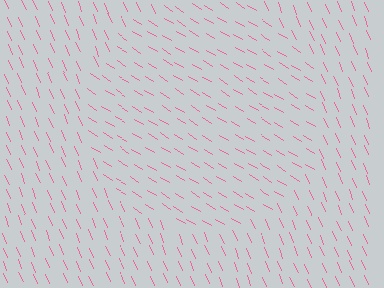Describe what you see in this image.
The image is filled with small pink line segments. A circle region in the image has lines oriented differently from the surrounding lines, creating a visible texture boundary.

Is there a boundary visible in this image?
Yes, there is a texture boundary formed by a change in line orientation.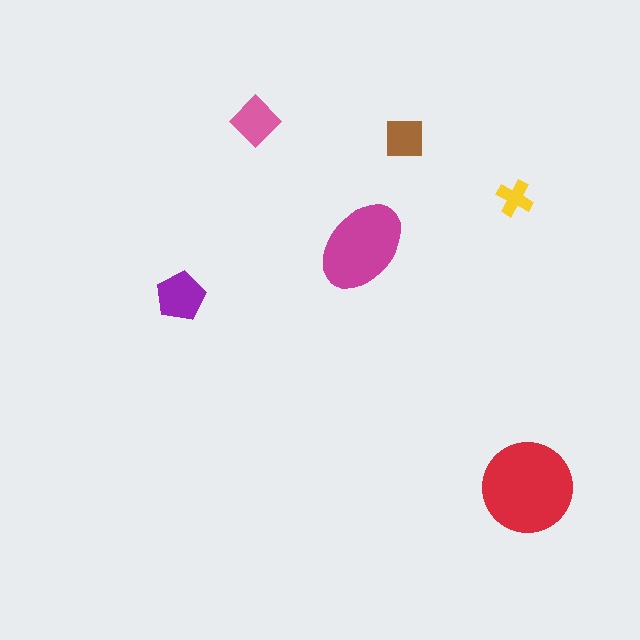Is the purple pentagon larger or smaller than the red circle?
Smaller.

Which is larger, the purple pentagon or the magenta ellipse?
The magenta ellipse.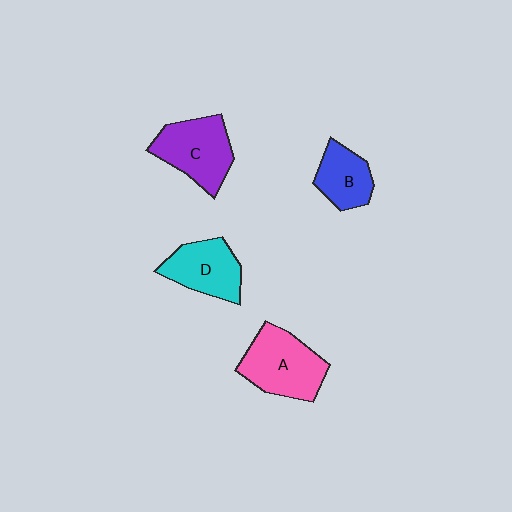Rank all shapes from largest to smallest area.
From largest to smallest: A (pink), C (purple), D (cyan), B (blue).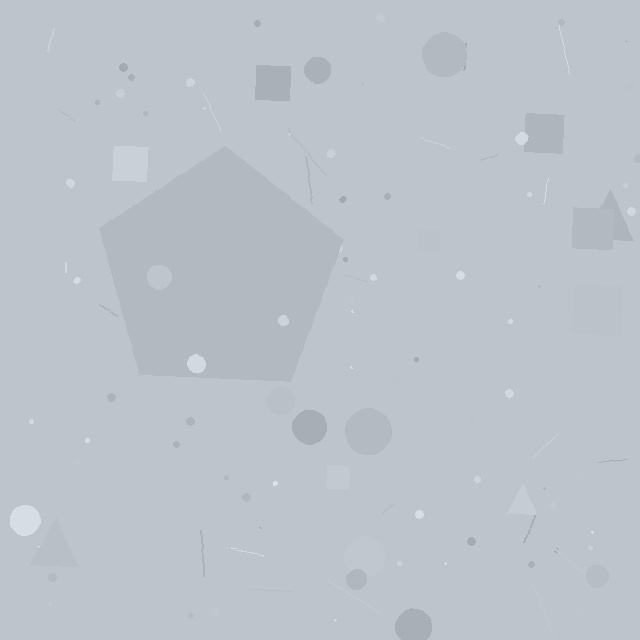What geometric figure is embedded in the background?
A pentagon is embedded in the background.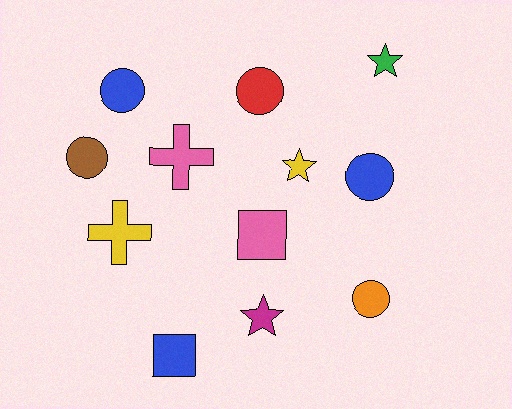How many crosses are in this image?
There are 2 crosses.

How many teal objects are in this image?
There are no teal objects.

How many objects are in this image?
There are 12 objects.